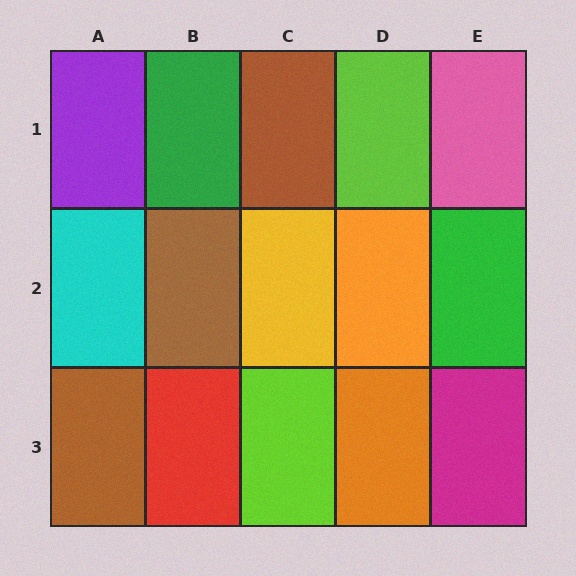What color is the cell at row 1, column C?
Brown.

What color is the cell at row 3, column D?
Orange.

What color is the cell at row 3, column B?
Red.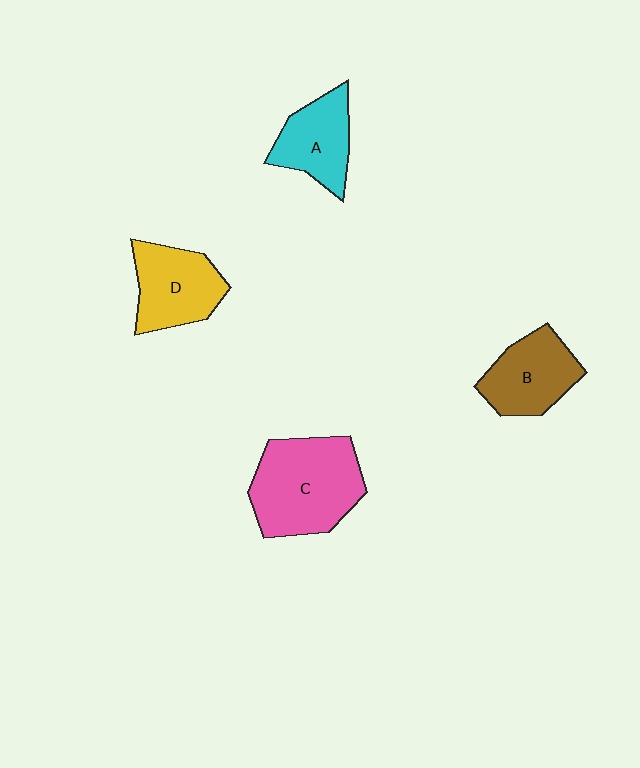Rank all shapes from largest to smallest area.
From largest to smallest: C (pink), D (yellow), B (brown), A (cyan).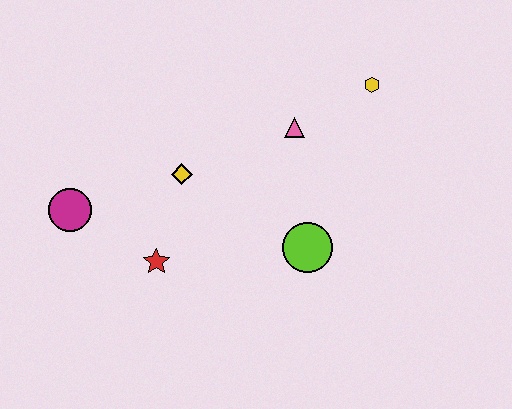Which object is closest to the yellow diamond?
The red star is closest to the yellow diamond.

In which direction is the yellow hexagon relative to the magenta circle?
The yellow hexagon is to the right of the magenta circle.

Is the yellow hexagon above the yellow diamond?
Yes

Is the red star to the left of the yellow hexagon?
Yes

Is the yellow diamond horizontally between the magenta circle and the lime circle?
Yes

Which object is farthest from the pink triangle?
The magenta circle is farthest from the pink triangle.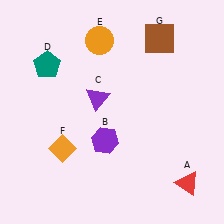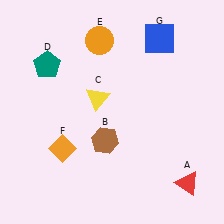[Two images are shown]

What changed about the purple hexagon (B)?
In Image 1, B is purple. In Image 2, it changed to brown.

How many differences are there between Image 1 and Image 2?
There are 3 differences between the two images.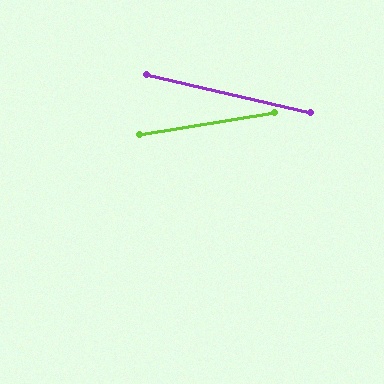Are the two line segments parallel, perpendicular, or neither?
Neither parallel nor perpendicular — they differ by about 22°.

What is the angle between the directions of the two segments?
Approximately 22 degrees.